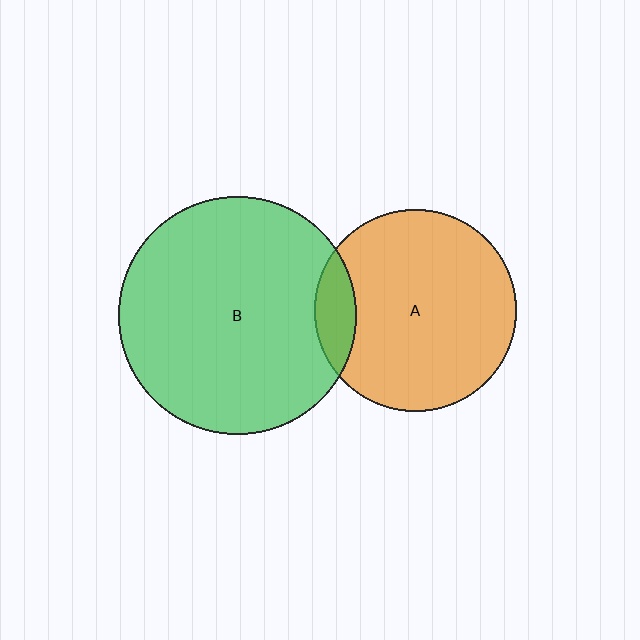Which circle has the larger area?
Circle B (green).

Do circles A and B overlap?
Yes.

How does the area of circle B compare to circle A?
Approximately 1.4 times.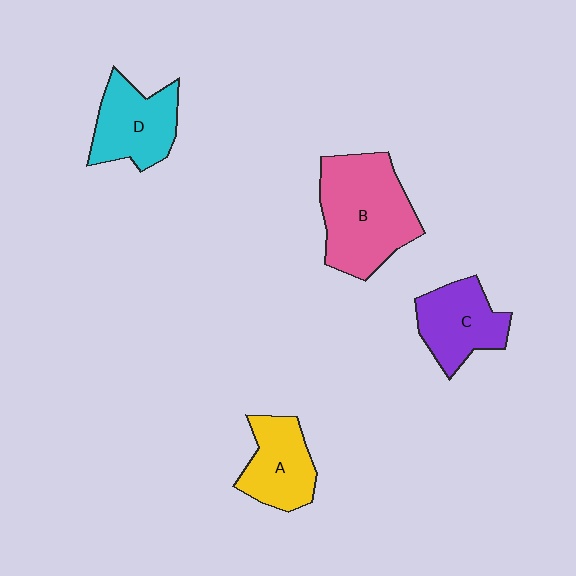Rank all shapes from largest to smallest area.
From largest to smallest: B (pink), D (cyan), C (purple), A (yellow).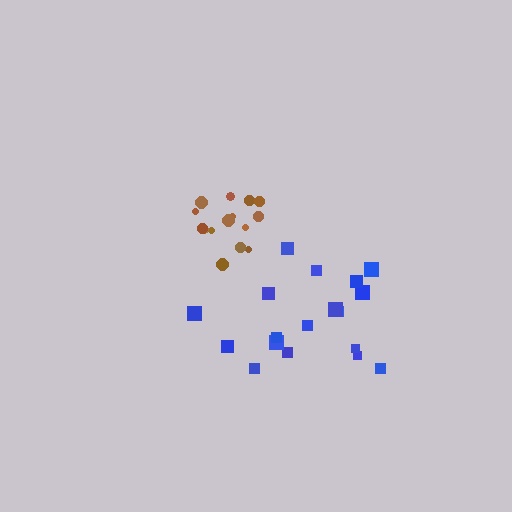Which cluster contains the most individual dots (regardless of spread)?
Blue (18).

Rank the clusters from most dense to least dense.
brown, blue.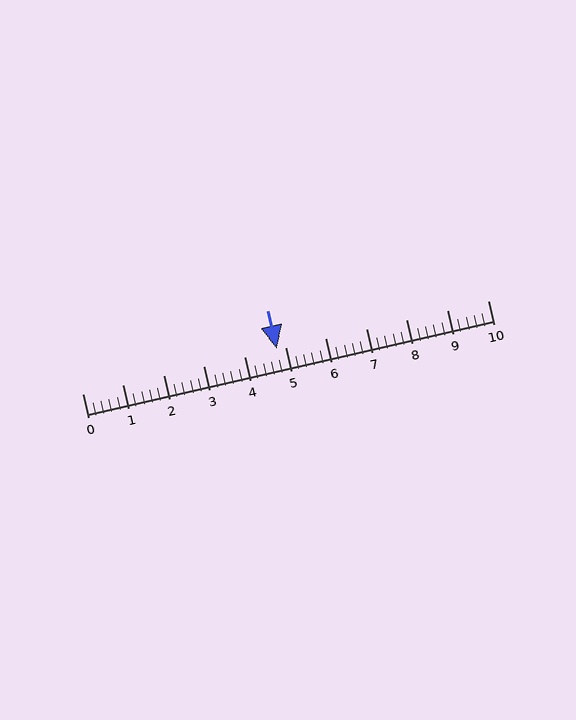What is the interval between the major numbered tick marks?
The major tick marks are spaced 1 units apart.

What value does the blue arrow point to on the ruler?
The blue arrow points to approximately 4.8.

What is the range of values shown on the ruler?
The ruler shows values from 0 to 10.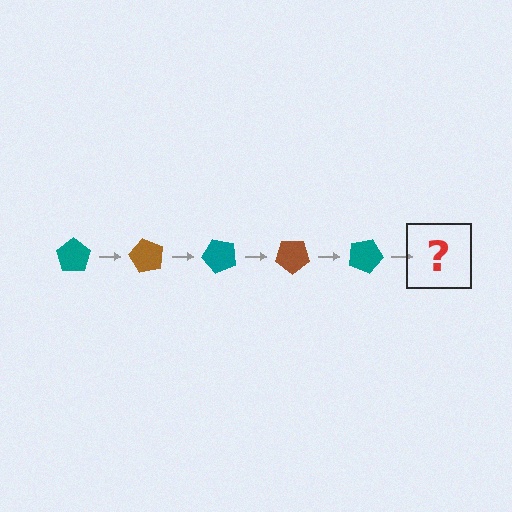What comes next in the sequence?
The next element should be a brown pentagon, rotated 300 degrees from the start.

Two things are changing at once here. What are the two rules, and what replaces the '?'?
The two rules are that it rotates 60 degrees each step and the color cycles through teal and brown. The '?' should be a brown pentagon, rotated 300 degrees from the start.